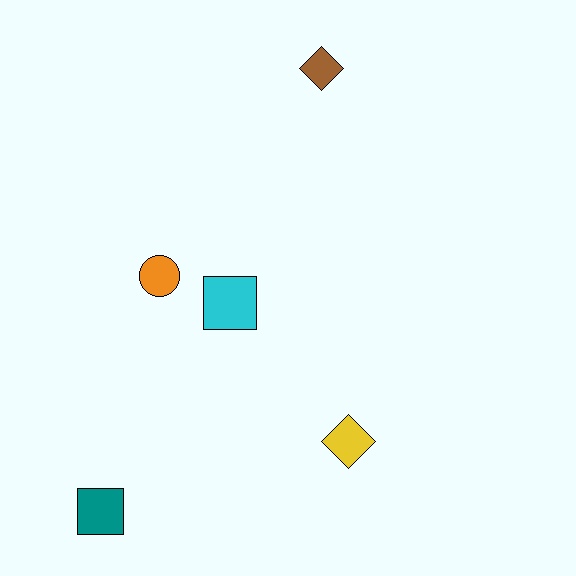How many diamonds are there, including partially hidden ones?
There are 2 diamonds.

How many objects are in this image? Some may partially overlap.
There are 5 objects.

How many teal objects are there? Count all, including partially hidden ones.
There is 1 teal object.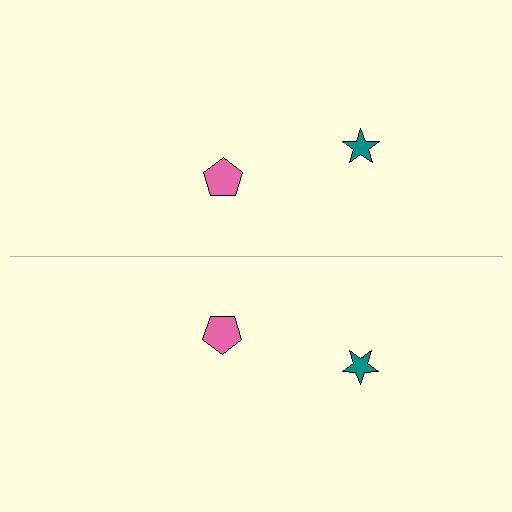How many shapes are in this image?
There are 4 shapes in this image.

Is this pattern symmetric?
Yes, this pattern has bilateral (reflection) symmetry.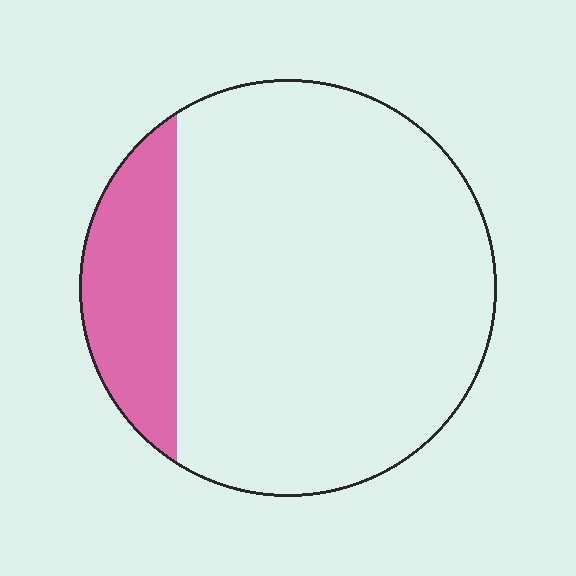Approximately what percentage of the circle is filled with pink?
Approximately 20%.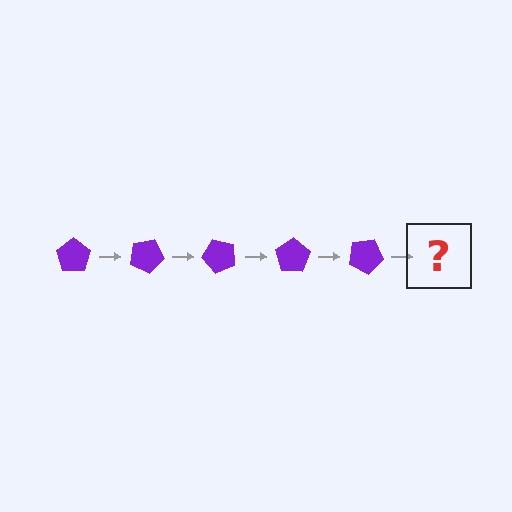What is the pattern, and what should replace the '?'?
The pattern is that the pentagon rotates 25 degrees each step. The '?' should be a purple pentagon rotated 125 degrees.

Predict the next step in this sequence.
The next step is a purple pentagon rotated 125 degrees.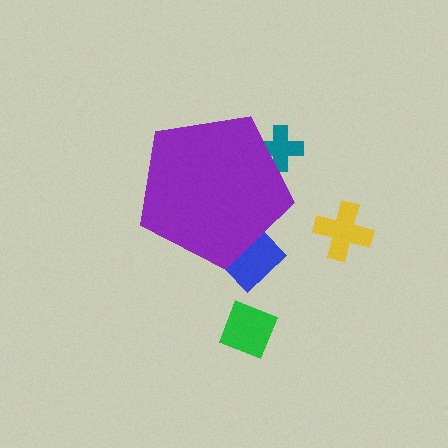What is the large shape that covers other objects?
A purple pentagon.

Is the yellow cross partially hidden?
No, the yellow cross is fully visible.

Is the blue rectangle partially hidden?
Yes, the blue rectangle is partially hidden behind the purple pentagon.